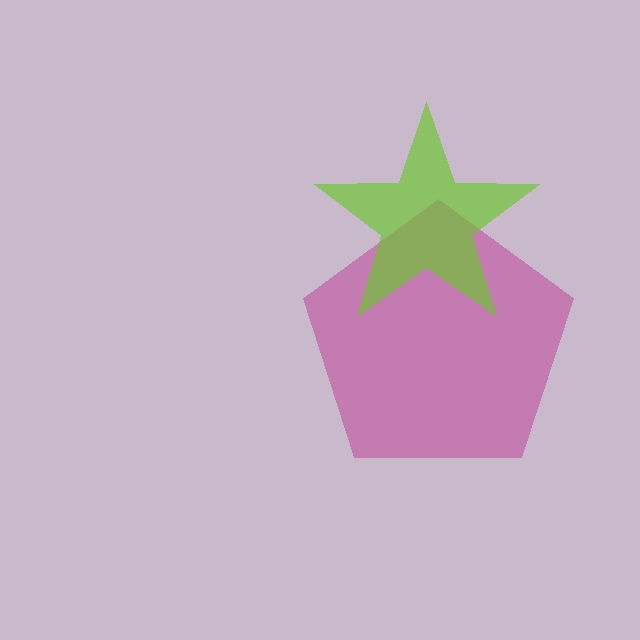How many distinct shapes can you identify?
There are 2 distinct shapes: a magenta pentagon, a lime star.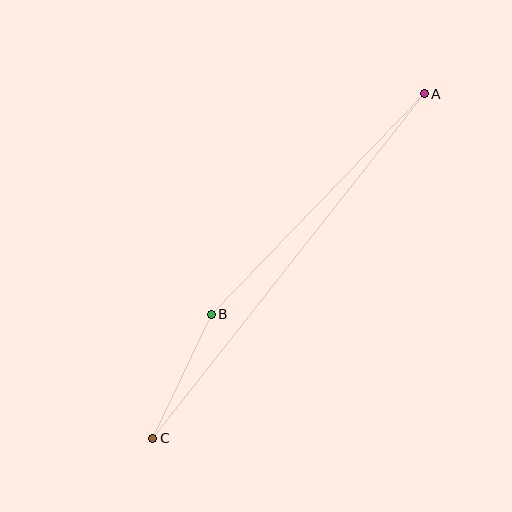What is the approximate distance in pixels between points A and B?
The distance between A and B is approximately 307 pixels.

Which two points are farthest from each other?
Points A and C are farthest from each other.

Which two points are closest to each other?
Points B and C are closest to each other.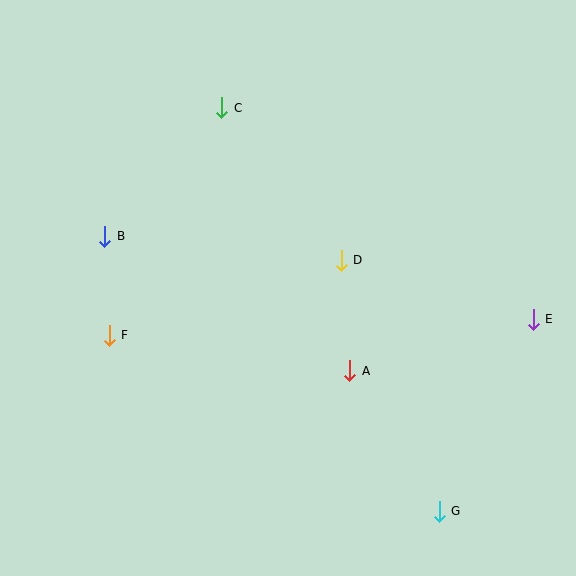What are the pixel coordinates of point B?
Point B is at (105, 236).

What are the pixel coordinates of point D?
Point D is at (341, 260).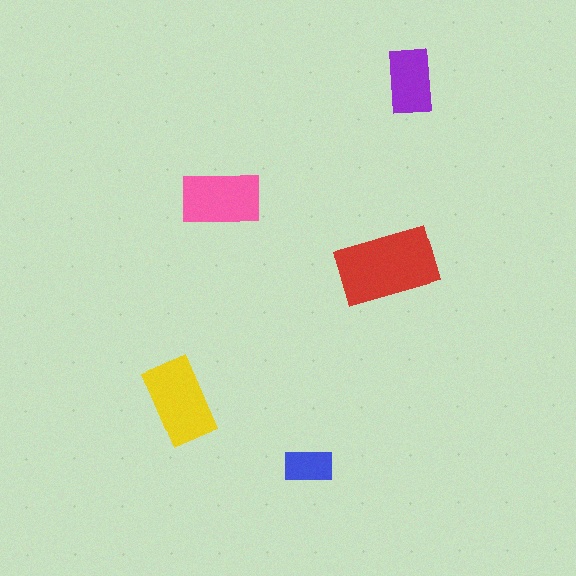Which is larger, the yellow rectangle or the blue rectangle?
The yellow one.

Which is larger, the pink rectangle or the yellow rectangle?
The yellow one.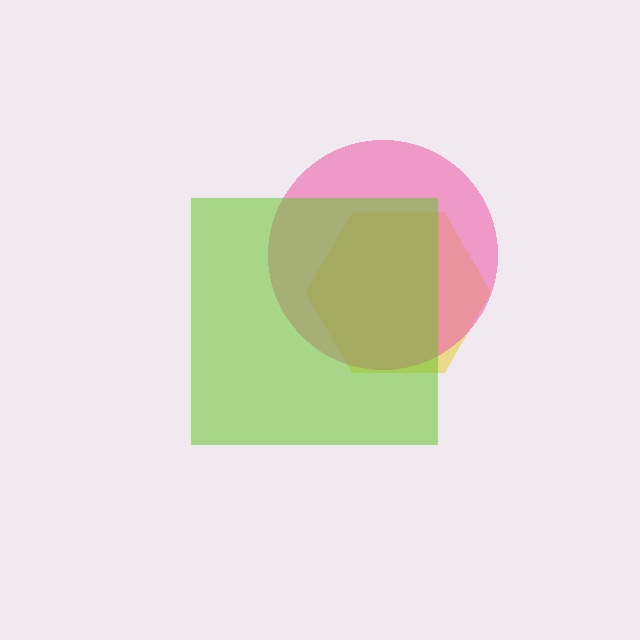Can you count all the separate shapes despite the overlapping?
Yes, there are 3 separate shapes.